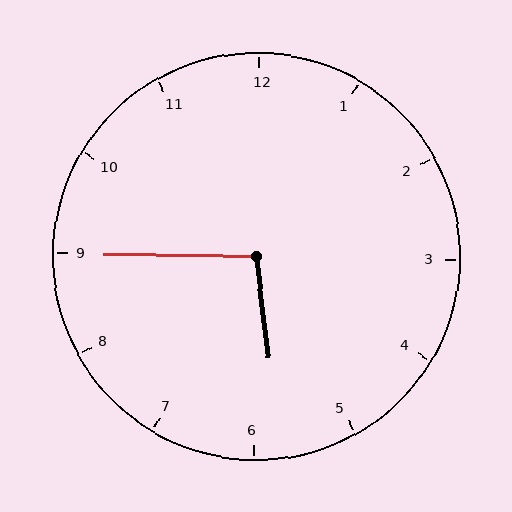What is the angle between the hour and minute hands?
Approximately 98 degrees.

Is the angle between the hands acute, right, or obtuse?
It is obtuse.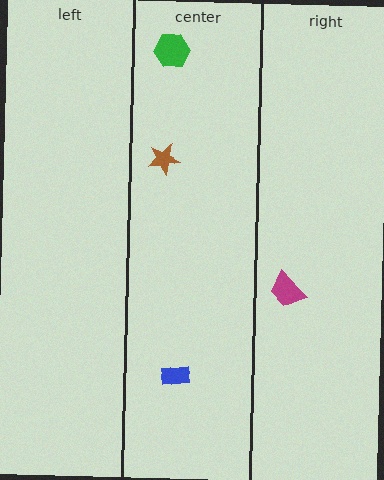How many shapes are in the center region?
3.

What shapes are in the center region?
The green hexagon, the blue rectangle, the brown star.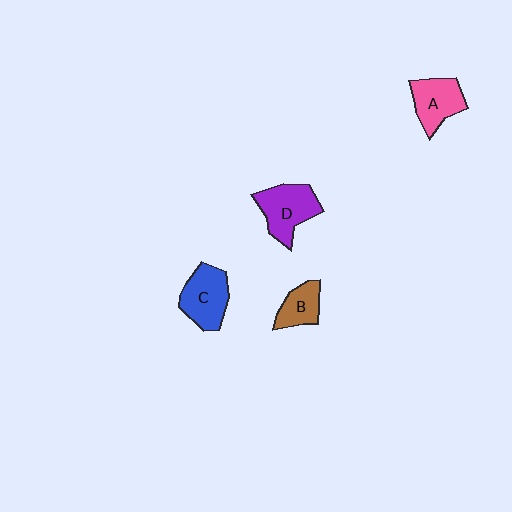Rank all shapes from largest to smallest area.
From largest to smallest: D (purple), C (blue), A (pink), B (brown).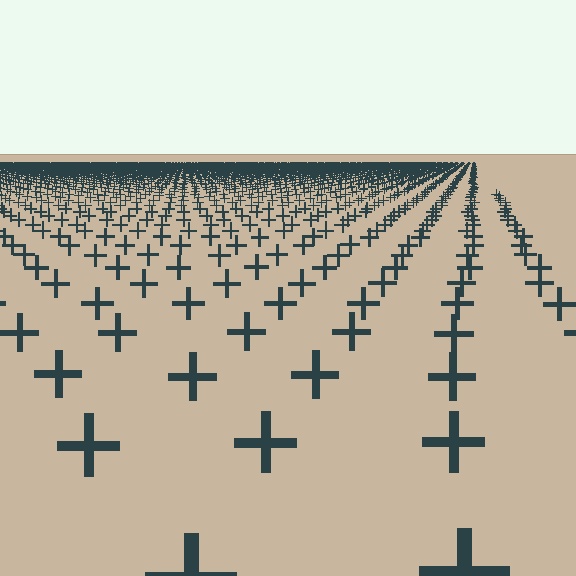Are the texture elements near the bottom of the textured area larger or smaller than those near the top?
Larger. Near the bottom, elements are closer to the viewer and appear at a bigger on-screen size.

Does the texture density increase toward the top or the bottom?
Density increases toward the top.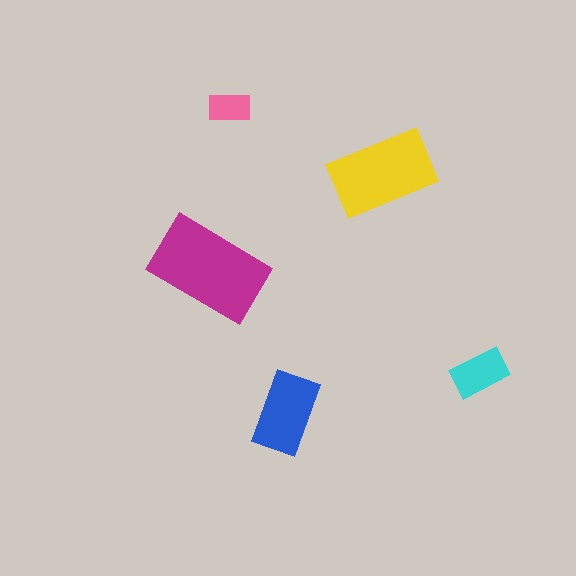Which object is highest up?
The pink rectangle is topmost.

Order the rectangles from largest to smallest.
the magenta one, the yellow one, the blue one, the cyan one, the pink one.